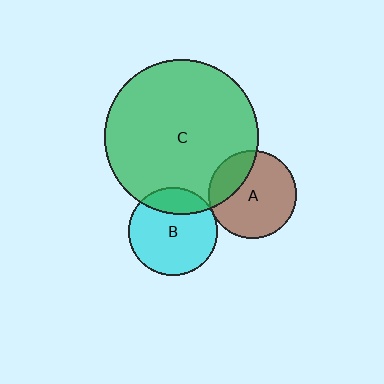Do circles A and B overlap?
Yes.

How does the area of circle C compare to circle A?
Approximately 3.1 times.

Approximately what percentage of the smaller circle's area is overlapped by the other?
Approximately 5%.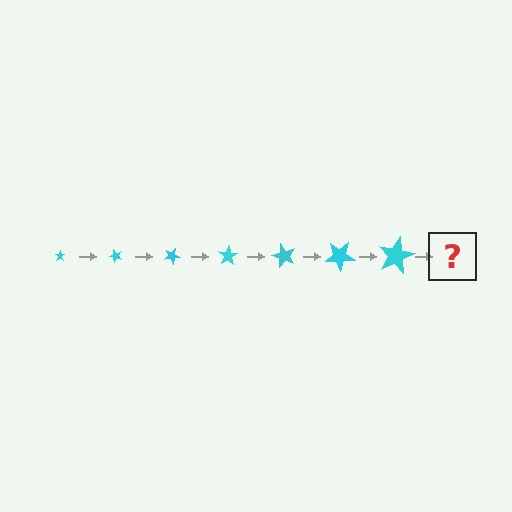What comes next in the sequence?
The next element should be a star, larger than the previous one and rotated 350 degrees from the start.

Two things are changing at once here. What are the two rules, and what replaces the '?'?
The two rules are that the star grows larger each step and it rotates 50 degrees each step. The '?' should be a star, larger than the previous one and rotated 350 degrees from the start.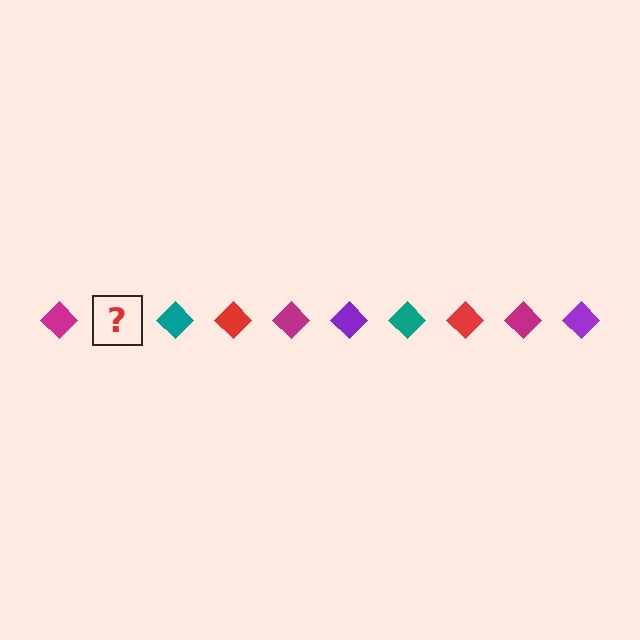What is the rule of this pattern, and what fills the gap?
The rule is that the pattern cycles through magenta, purple, teal, red diamonds. The gap should be filled with a purple diamond.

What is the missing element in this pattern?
The missing element is a purple diamond.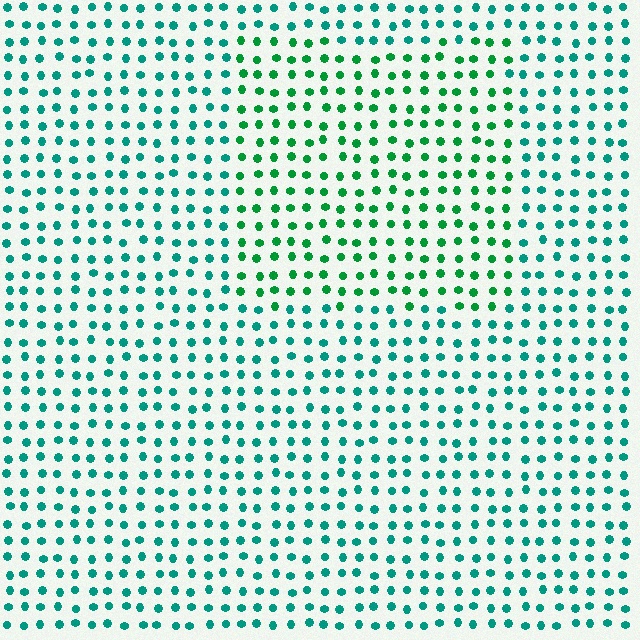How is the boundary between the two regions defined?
The boundary is defined purely by a slight shift in hue (about 31 degrees). Spacing, size, and orientation are identical on both sides.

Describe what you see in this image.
The image is filled with small teal elements in a uniform arrangement. A rectangle-shaped region is visible where the elements are tinted to a slightly different hue, forming a subtle color boundary.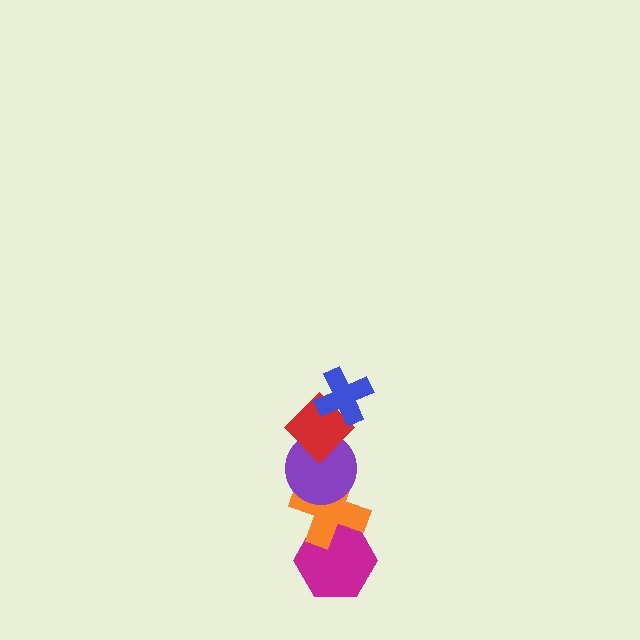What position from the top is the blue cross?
The blue cross is 1st from the top.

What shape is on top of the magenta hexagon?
The orange cross is on top of the magenta hexagon.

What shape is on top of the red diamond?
The blue cross is on top of the red diamond.